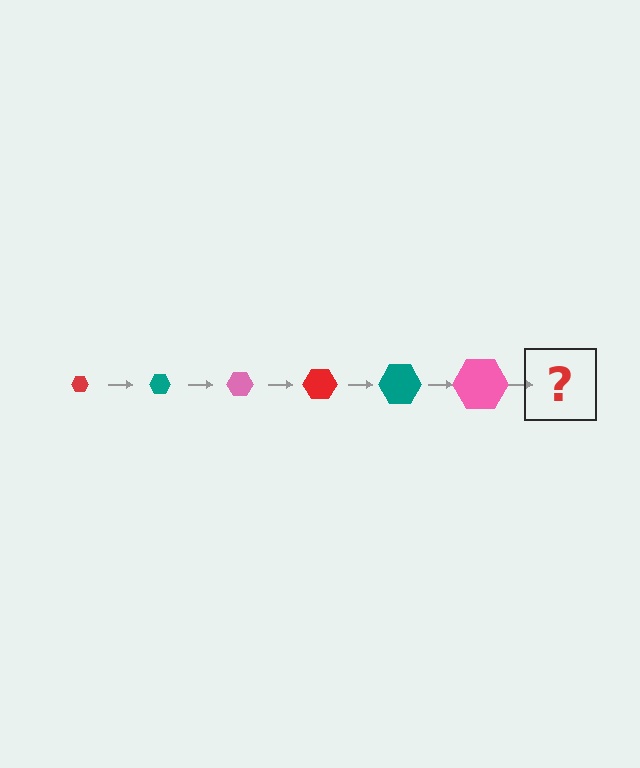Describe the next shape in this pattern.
It should be a red hexagon, larger than the previous one.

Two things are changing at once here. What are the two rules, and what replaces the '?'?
The two rules are that the hexagon grows larger each step and the color cycles through red, teal, and pink. The '?' should be a red hexagon, larger than the previous one.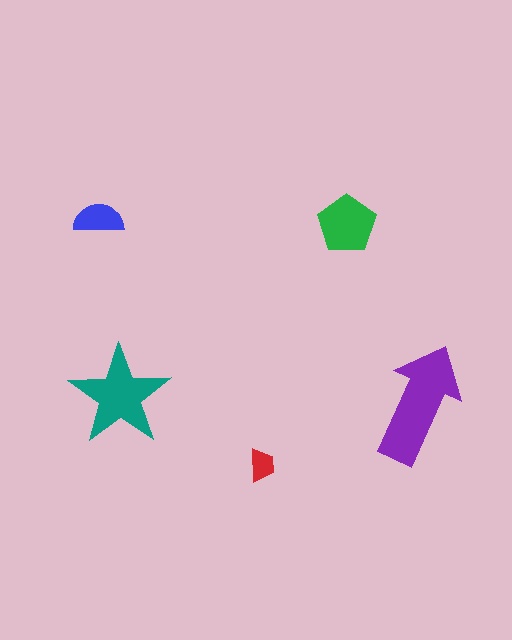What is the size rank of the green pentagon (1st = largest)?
3rd.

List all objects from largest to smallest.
The purple arrow, the teal star, the green pentagon, the blue semicircle, the red trapezoid.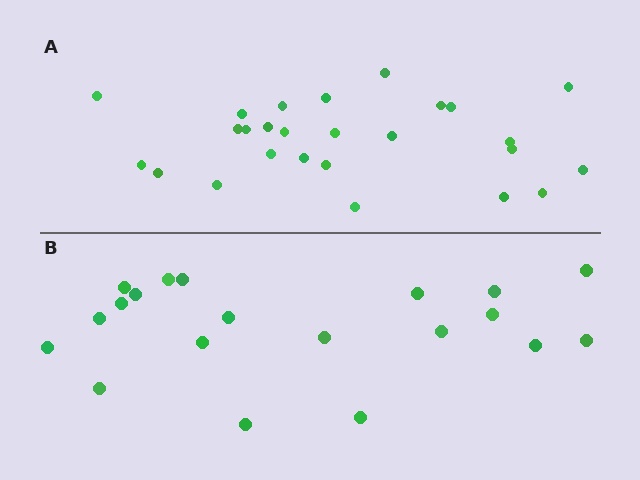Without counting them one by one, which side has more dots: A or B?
Region A (the top region) has more dots.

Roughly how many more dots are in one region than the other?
Region A has about 6 more dots than region B.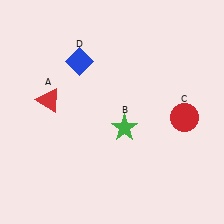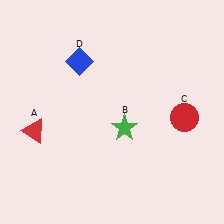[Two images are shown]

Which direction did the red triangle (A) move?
The red triangle (A) moved down.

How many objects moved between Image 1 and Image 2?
1 object moved between the two images.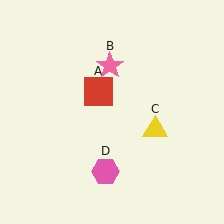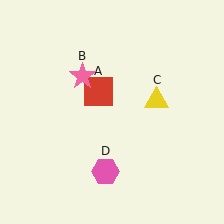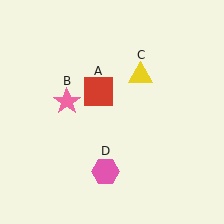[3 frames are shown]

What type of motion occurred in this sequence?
The pink star (object B), yellow triangle (object C) rotated counterclockwise around the center of the scene.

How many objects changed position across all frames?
2 objects changed position: pink star (object B), yellow triangle (object C).